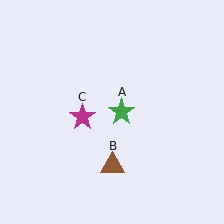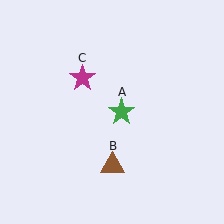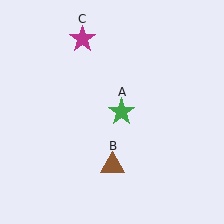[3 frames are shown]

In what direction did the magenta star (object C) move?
The magenta star (object C) moved up.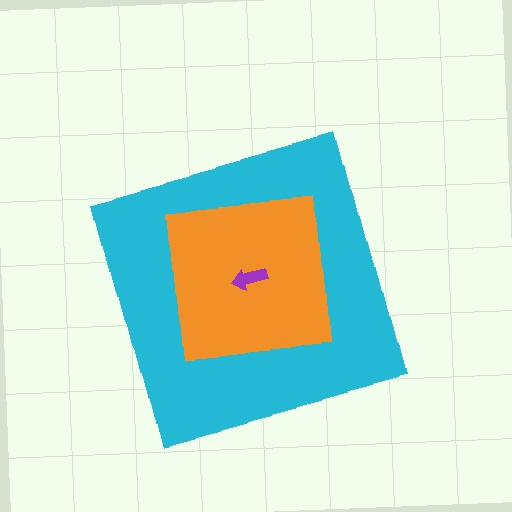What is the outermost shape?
The cyan square.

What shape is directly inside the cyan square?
The orange square.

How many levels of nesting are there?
3.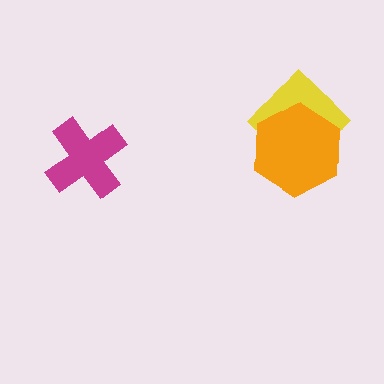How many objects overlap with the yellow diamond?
1 object overlaps with the yellow diamond.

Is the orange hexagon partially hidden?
No, no other shape covers it.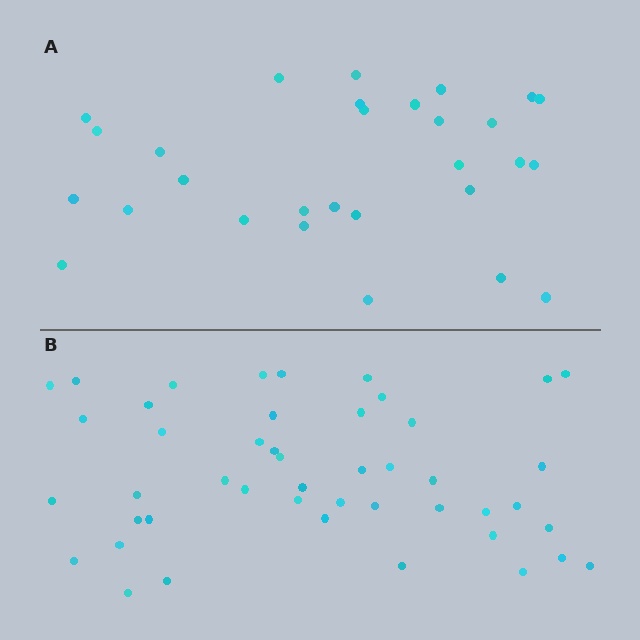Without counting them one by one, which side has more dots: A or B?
Region B (the bottom region) has more dots.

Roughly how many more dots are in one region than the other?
Region B has approximately 15 more dots than region A.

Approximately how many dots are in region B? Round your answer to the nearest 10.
About 50 dots. (The exact count is 46, which rounds to 50.)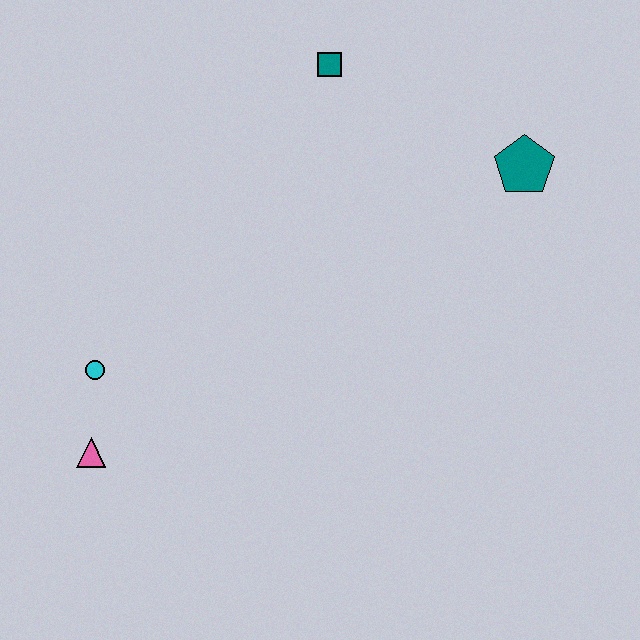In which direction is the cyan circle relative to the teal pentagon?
The cyan circle is to the left of the teal pentagon.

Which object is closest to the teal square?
The teal pentagon is closest to the teal square.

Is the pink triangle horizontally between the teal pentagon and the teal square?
No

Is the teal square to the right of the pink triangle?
Yes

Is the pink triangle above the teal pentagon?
No